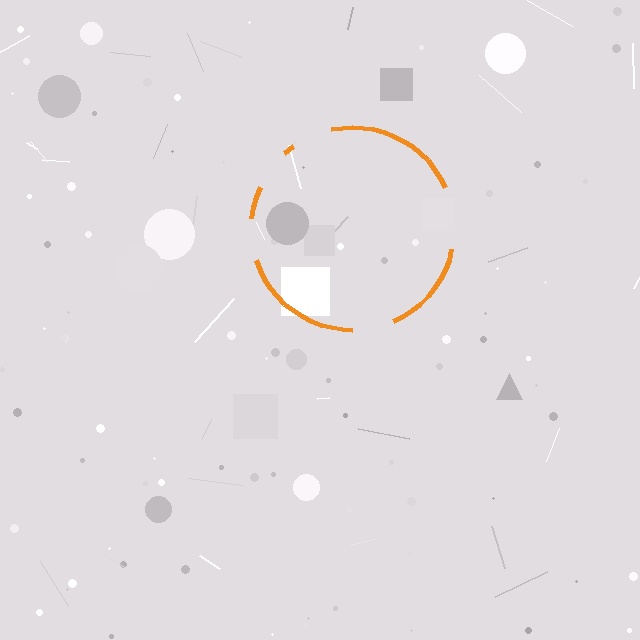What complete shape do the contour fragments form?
The contour fragments form a circle.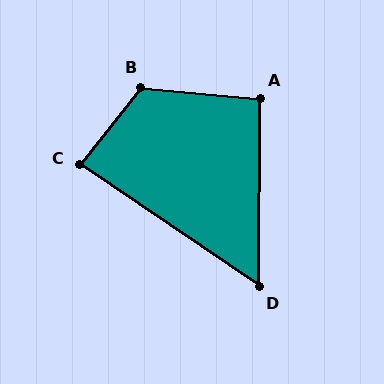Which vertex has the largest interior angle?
B, at approximately 124 degrees.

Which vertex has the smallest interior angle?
D, at approximately 56 degrees.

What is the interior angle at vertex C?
Approximately 85 degrees (approximately right).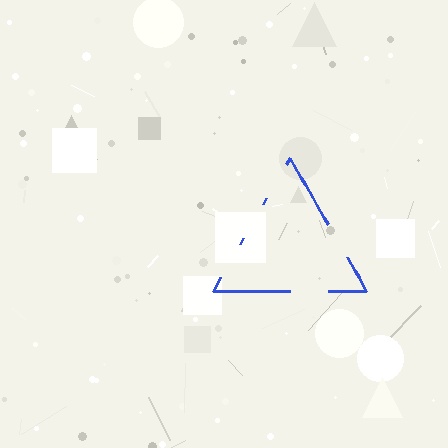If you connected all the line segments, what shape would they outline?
They would outline a triangle.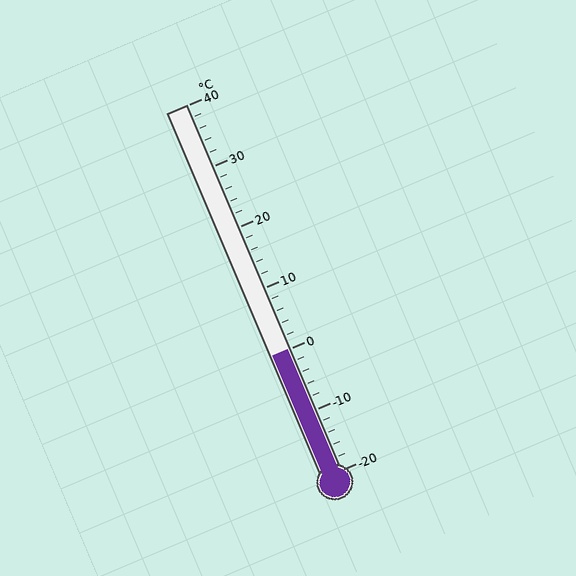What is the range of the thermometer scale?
The thermometer scale ranges from -20°C to 40°C.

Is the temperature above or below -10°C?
The temperature is above -10°C.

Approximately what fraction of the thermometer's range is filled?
The thermometer is filled to approximately 35% of its range.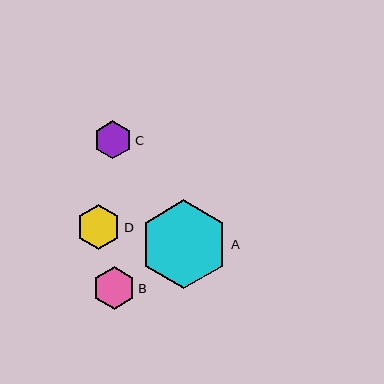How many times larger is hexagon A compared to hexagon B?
Hexagon A is approximately 2.1 times the size of hexagon B.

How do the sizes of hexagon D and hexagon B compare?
Hexagon D and hexagon B are approximately the same size.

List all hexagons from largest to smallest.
From largest to smallest: A, D, B, C.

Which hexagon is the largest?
Hexagon A is the largest with a size of approximately 88 pixels.